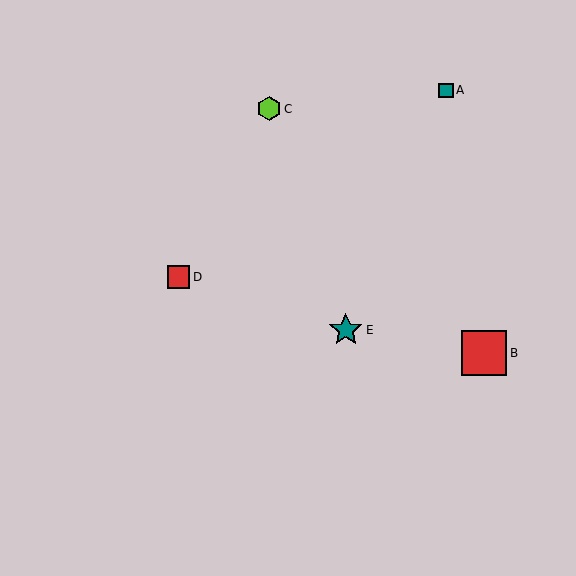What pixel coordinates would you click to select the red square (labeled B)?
Click at (484, 353) to select the red square B.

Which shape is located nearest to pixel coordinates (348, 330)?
The teal star (labeled E) at (346, 330) is nearest to that location.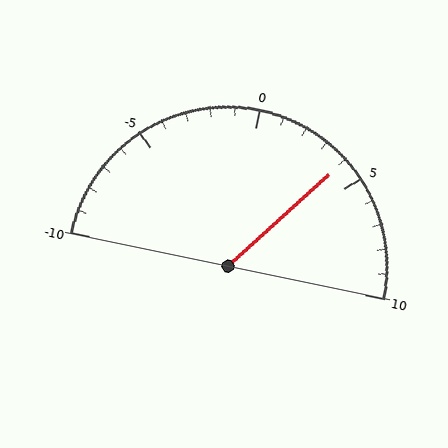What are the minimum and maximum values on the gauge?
The gauge ranges from -10 to 10.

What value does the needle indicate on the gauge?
The needle indicates approximately 4.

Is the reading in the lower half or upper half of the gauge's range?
The reading is in the upper half of the range (-10 to 10).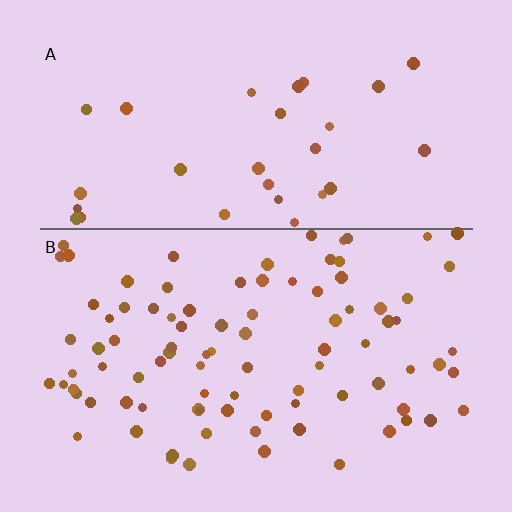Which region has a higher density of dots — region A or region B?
B (the bottom).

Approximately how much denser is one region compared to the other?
Approximately 2.9× — region B over region A.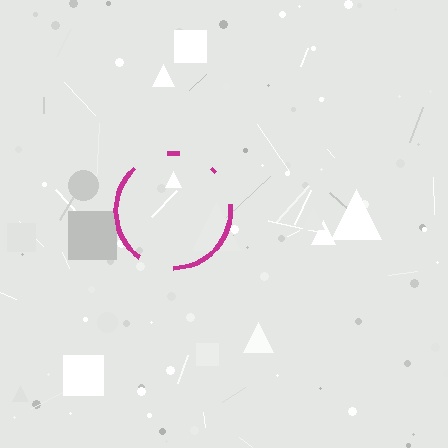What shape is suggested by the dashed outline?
The dashed outline suggests a circle.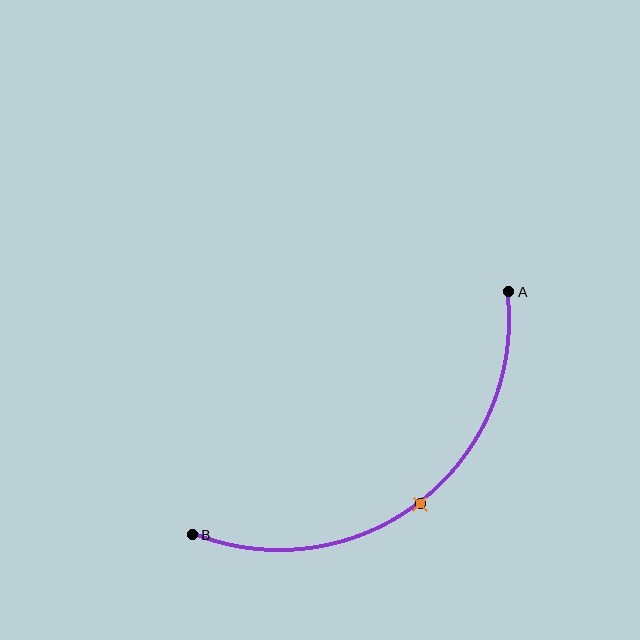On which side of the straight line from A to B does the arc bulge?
The arc bulges below and to the right of the straight line connecting A and B.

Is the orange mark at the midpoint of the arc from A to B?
Yes. The orange mark lies on the arc at equal arc-length from both A and B — it is the arc midpoint.